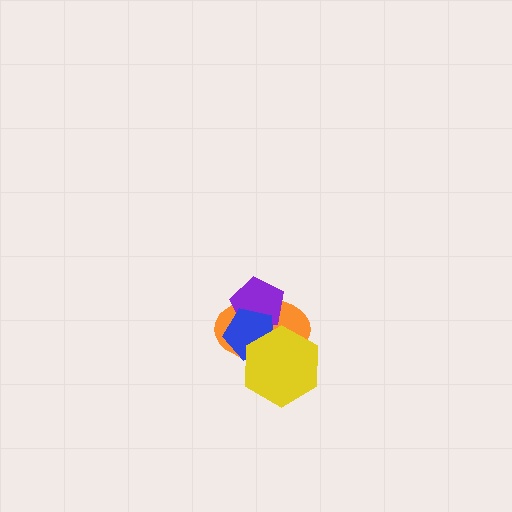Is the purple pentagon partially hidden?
Yes, it is partially covered by another shape.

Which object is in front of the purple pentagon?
The blue pentagon is in front of the purple pentagon.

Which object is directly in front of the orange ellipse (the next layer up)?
The purple pentagon is directly in front of the orange ellipse.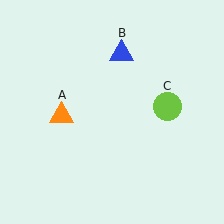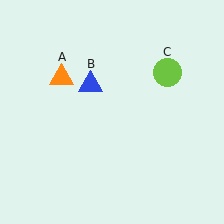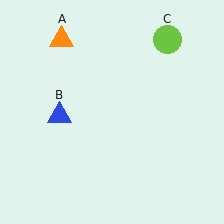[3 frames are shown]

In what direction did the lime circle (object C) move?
The lime circle (object C) moved up.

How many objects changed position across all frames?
3 objects changed position: orange triangle (object A), blue triangle (object B), lime circle (object C).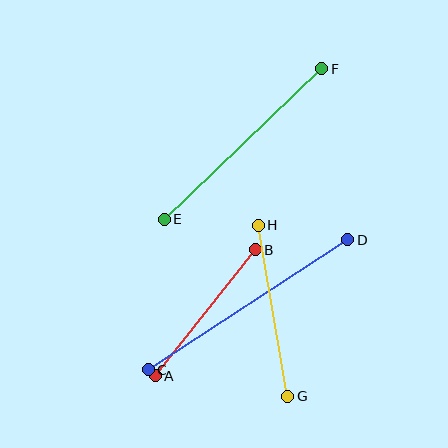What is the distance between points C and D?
The distance is approximately 238 pixels.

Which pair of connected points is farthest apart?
Points C and D are farthest apart.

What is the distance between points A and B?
The distance is approximately 161 pixels.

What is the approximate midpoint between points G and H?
The midpoint is at approximately (273, 311) pixels.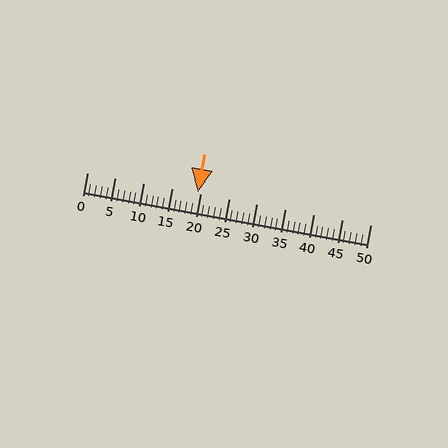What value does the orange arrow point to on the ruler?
The orange arrow points to approximately 20.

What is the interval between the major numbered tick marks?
The major tick marks are spaced 5 units apart.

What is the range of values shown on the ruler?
The ruler shows values from 0 to 50.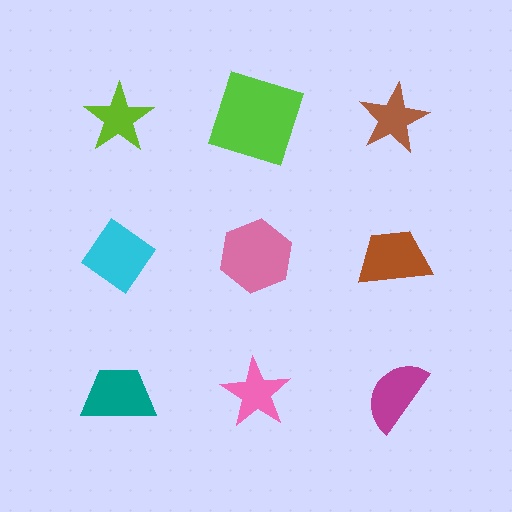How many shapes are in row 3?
3 shapes.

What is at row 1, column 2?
A lime square.